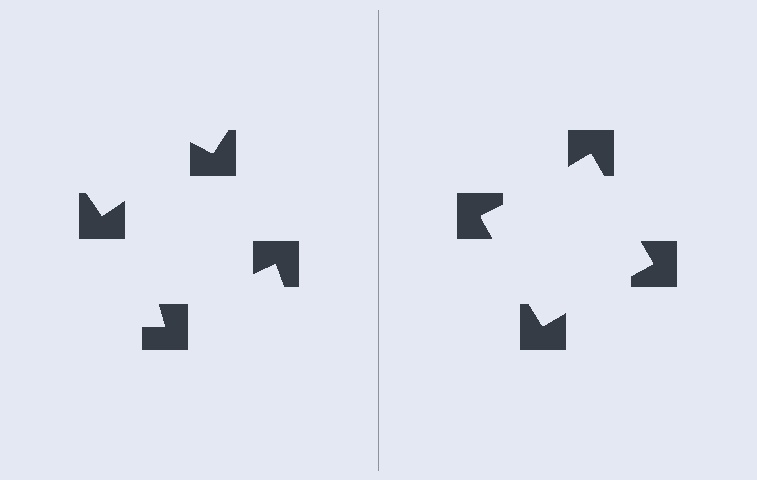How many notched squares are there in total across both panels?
8 — 4 on each side.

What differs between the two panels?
The notched squares are positioned identically on both sides; only the wedge orientations differ. On the right they align to a square; on the left they are misaligned.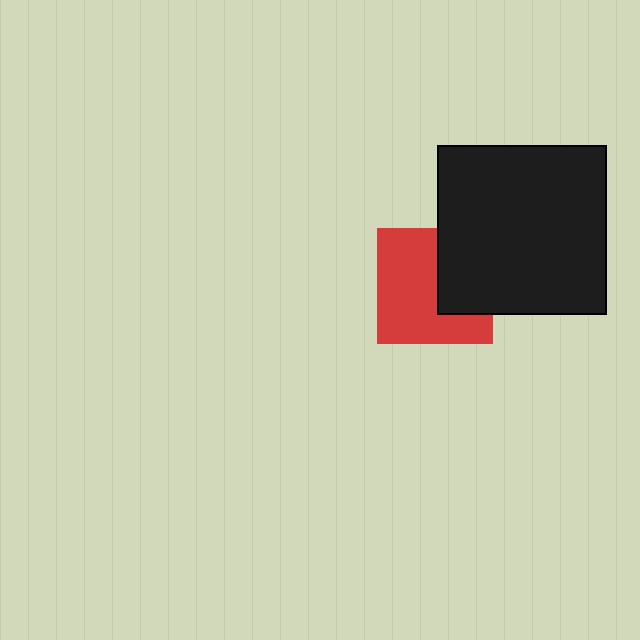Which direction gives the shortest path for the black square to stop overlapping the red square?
Moving right gives the shortest separation.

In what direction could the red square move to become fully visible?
The red square could move left. That would shift it out from behind the black square entirely.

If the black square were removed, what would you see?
You would see the complete red square.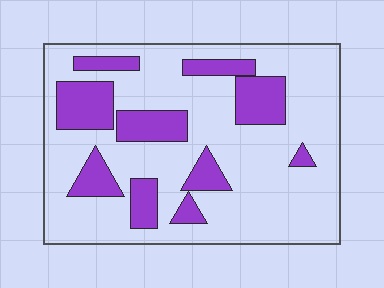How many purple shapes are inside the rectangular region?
10.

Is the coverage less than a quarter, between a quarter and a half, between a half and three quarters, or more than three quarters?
Between a quarter and a half.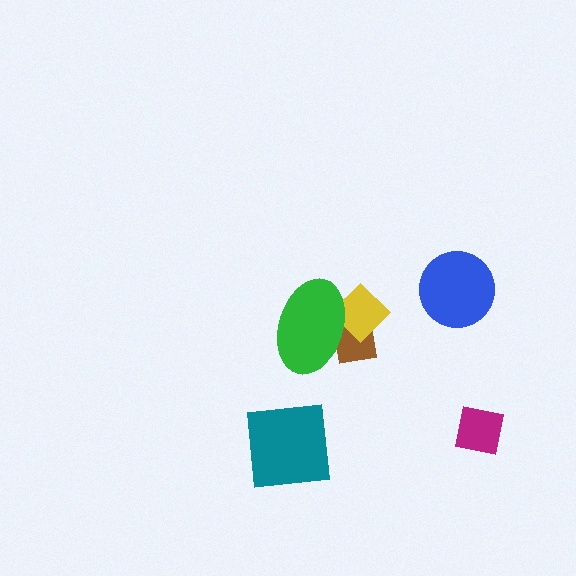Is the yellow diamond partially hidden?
Yes, it is partially covered by another shape.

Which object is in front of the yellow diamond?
The green ellipse is in front of the yellow diamond.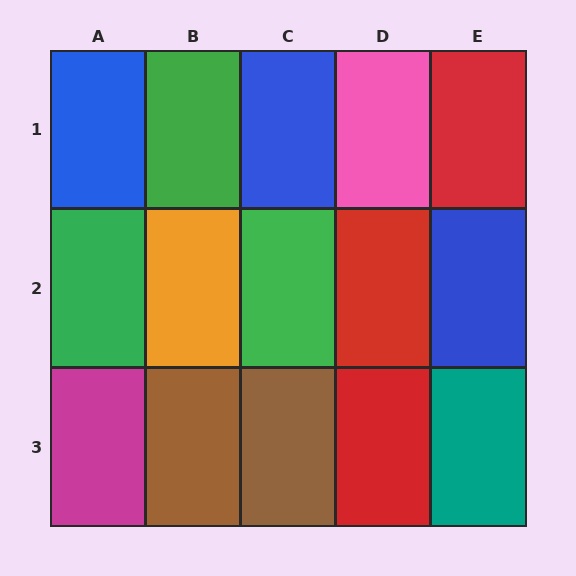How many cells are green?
3 cells are green.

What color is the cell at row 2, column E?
Blue.